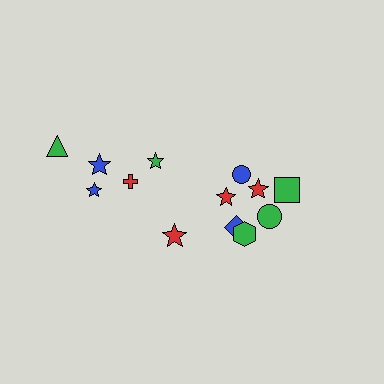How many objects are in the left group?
There are 5 objects.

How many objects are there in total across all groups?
There are 13 objects.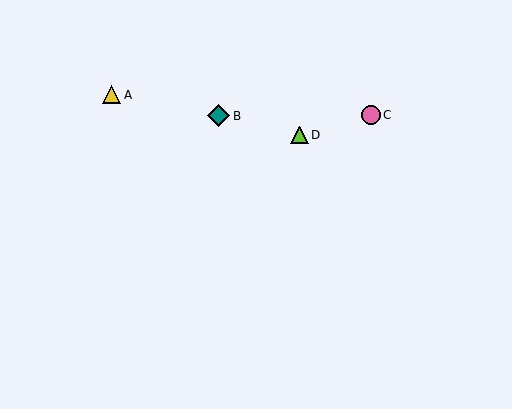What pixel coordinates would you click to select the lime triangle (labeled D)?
Click at (299, 135) to select the lime triangle D.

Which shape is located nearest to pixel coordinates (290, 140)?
The lime triangle (labeled D) at (299, 135) is nearest to that location.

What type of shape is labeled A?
Shape A is a yellow triangle.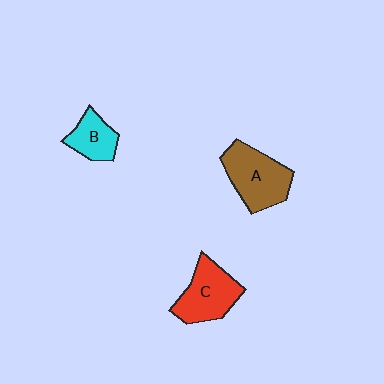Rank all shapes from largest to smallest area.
From largest to smallest: A (brown), C (red), B (cyan).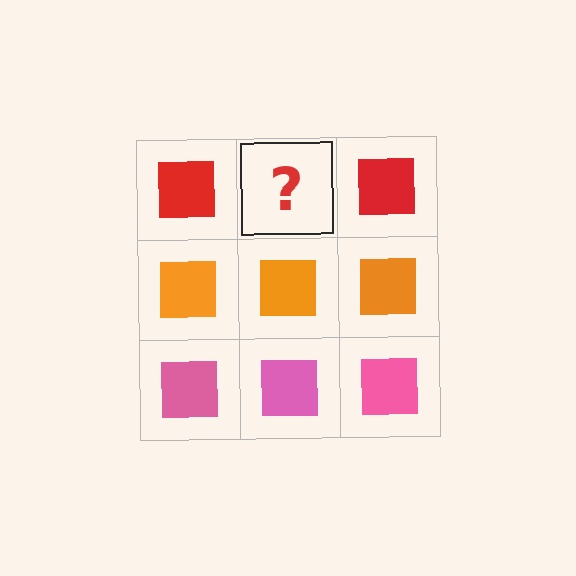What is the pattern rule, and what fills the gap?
The rule is that each row has a consistent color. The gap should be filled with a red square.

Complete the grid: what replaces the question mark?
The question mark should be replaced with a red square.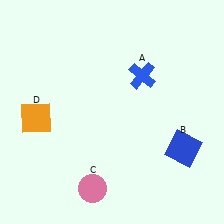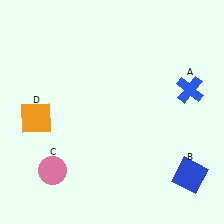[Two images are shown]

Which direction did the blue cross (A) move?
The blue cross (A) moved right.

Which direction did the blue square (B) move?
The blue square (B) moved down.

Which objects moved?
The objects that moved are: the blue cross (A), the blue square (B), the pink circle (C).